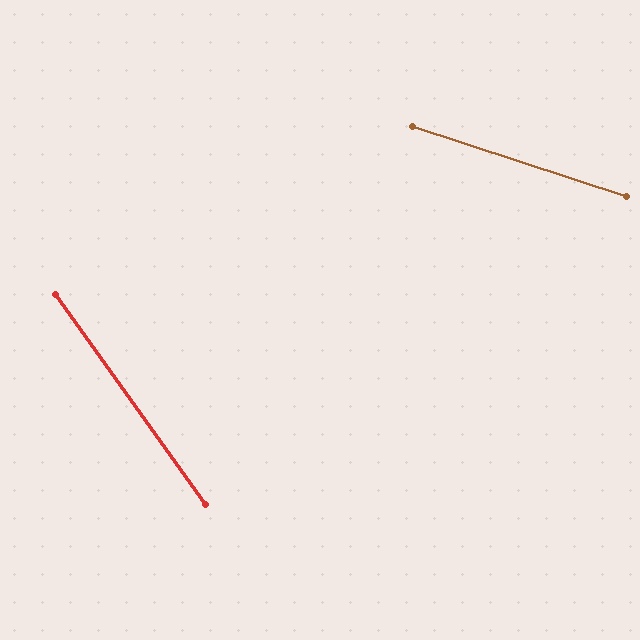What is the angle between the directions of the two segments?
Approximately 36 degrees.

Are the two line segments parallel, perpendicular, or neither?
Neither parallel nor perpendicular — they differ by about 36°.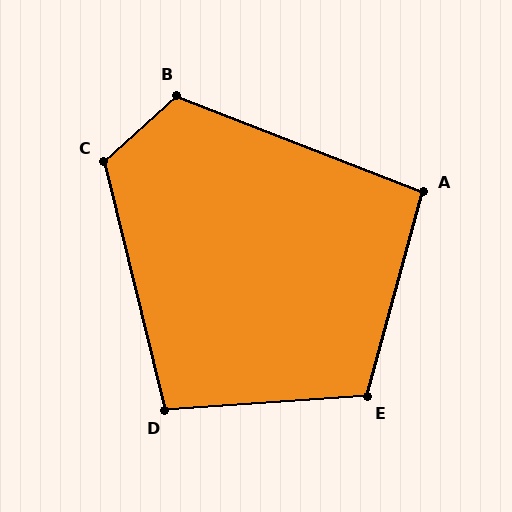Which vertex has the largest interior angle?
C, at approximately 119 degrees.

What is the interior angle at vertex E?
Approximately 109 degrees (obtuse).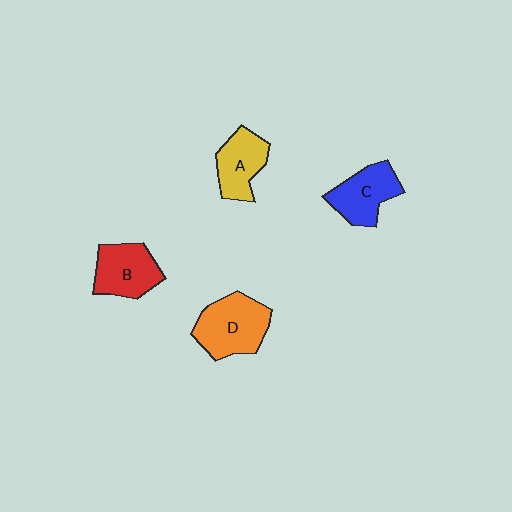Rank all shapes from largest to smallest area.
From largest to smallest: D (orange), B (red), C (blue), A (yellow).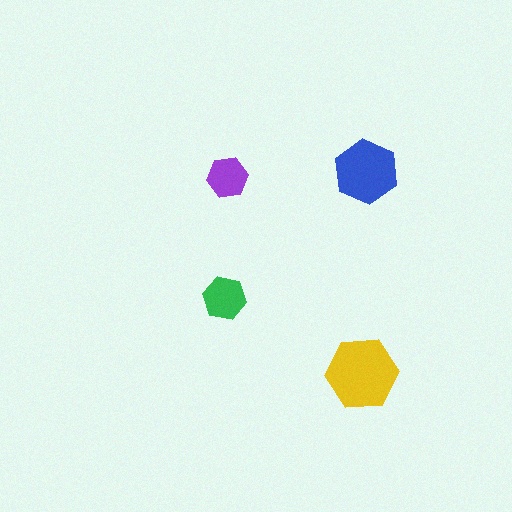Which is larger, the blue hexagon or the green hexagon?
The blue one.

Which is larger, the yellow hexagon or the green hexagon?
The yellow one.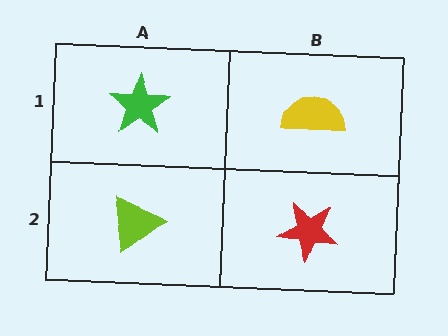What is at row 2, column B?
A red star.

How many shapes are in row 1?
2 shapes.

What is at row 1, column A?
A green star.